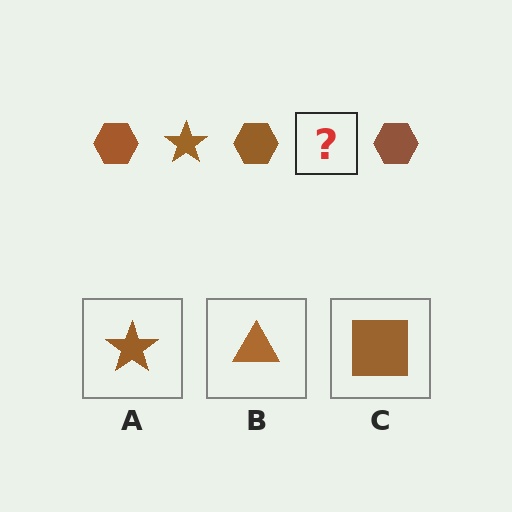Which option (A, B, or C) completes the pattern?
A.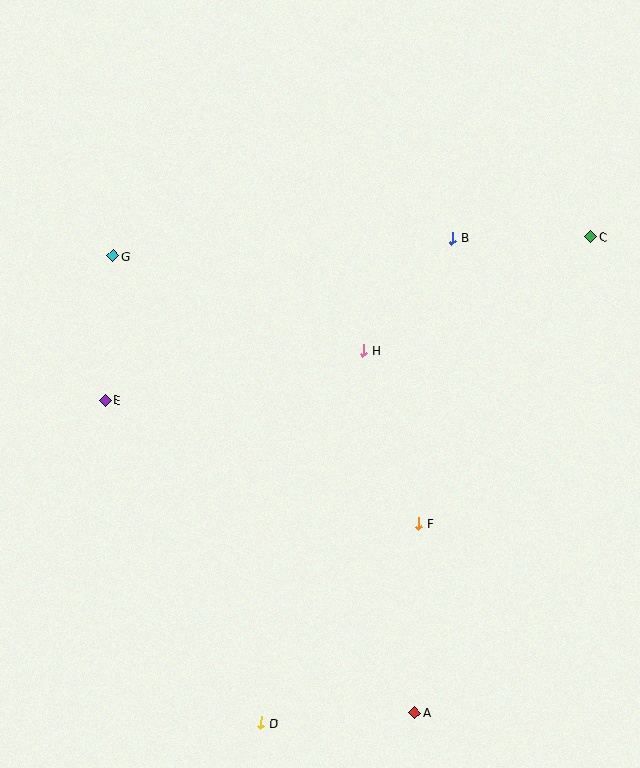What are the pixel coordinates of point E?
Point E is at (105, 400).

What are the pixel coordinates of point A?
Point A is at (415, 713).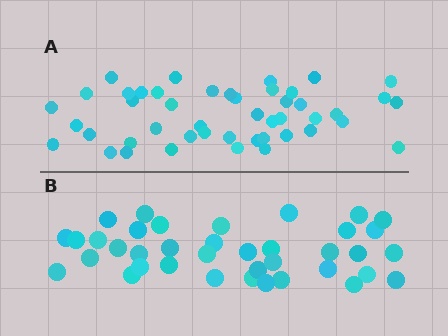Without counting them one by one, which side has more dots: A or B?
Region A (the top region) has more dots.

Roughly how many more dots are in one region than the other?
Region A has roughly 8 or so more dots than region B.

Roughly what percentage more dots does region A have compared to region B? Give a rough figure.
About 20% more.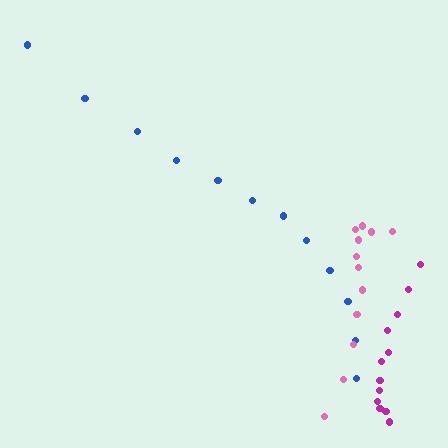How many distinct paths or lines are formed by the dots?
There are 3 distinct paths.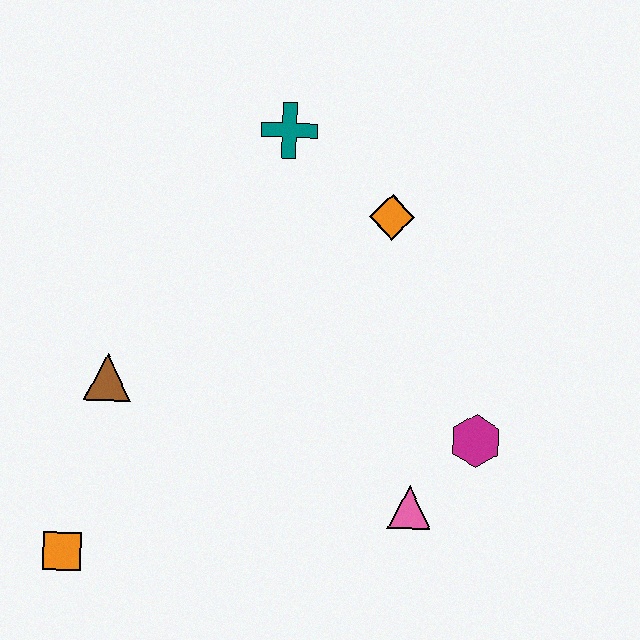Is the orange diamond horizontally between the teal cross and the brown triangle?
No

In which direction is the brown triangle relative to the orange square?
The brown triangle is above the orange square.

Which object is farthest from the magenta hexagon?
The orange square is farthest from the magenta hexagon.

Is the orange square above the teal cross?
No